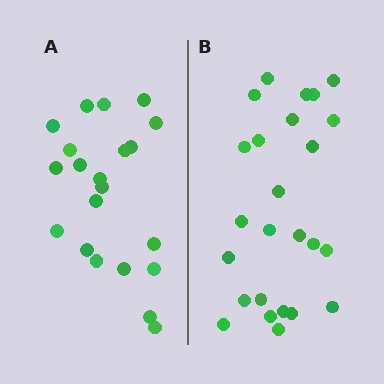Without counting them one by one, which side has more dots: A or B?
Region B (the right region) has more dots.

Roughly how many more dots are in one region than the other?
Region B has about 4 more dots than region A.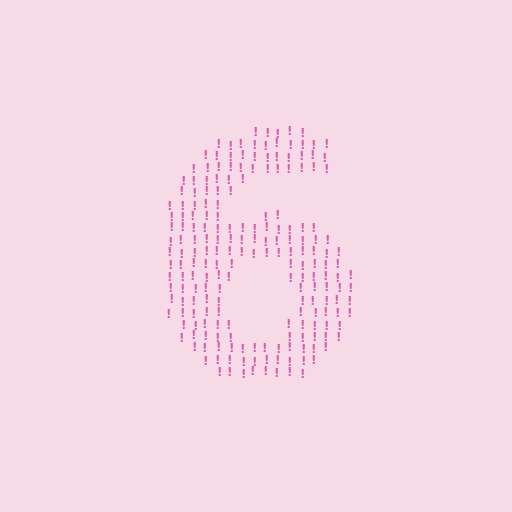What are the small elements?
The small elements are exclamation marks.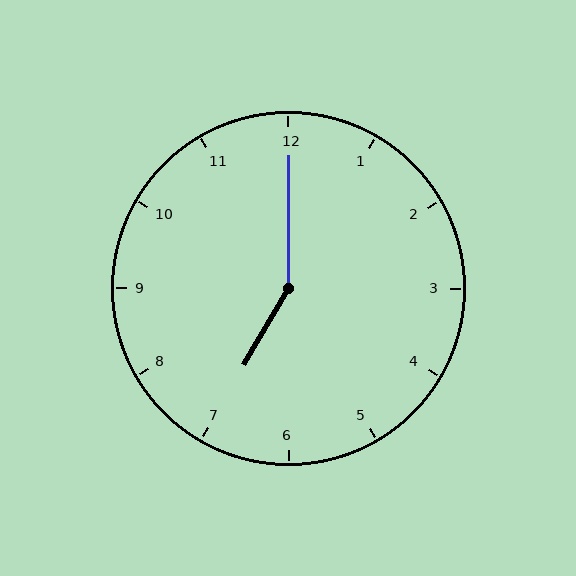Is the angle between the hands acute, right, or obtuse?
It is obtuse.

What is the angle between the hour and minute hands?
Approximately 150 degrees.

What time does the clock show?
7:00.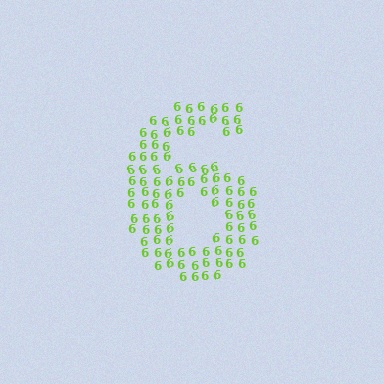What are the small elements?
The small elements are digit 6's.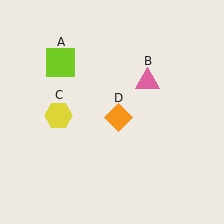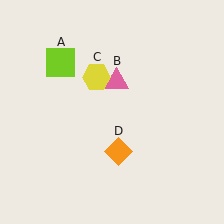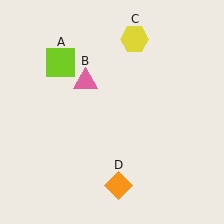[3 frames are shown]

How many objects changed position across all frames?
3 objects changed position: pink triangle (object B), yellow hexagon (object C), orange diamond (object D).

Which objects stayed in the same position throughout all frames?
Lime square (object A) remained stationary.